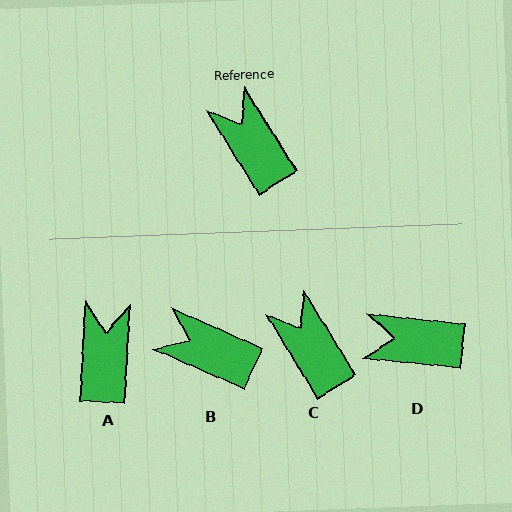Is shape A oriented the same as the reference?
No, it is off by about 35 degrees.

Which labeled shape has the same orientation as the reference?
C.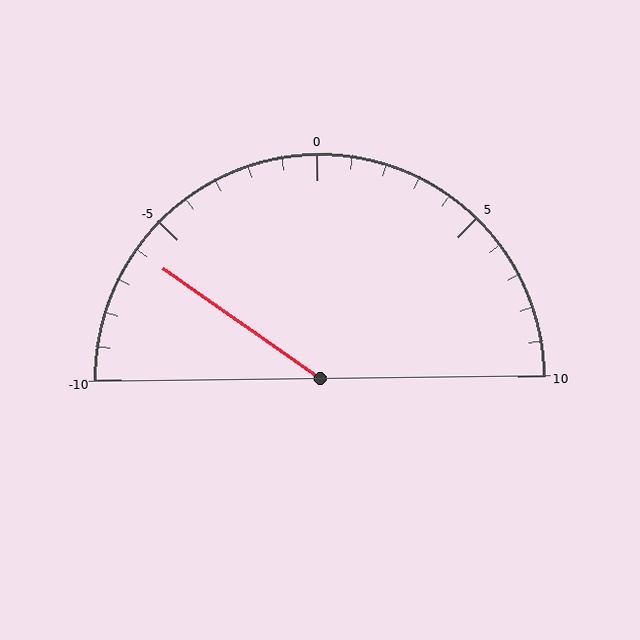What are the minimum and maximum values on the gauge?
The gauge ranges from -10 to 10.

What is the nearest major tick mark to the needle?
The nearest major tick mark is -5.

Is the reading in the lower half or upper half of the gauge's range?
The reading is in the lower half of the range (-10 to 10).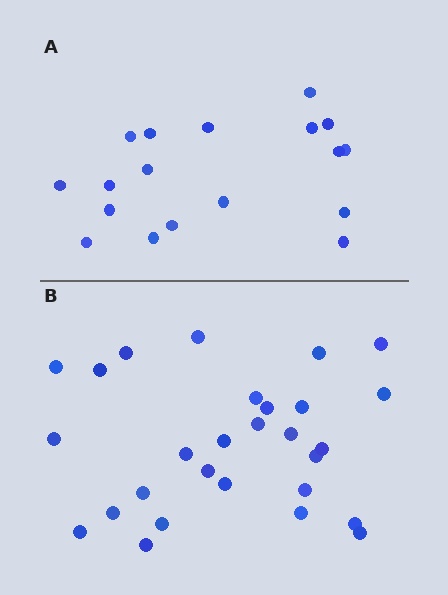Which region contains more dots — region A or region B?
Region B (the bottom region) has more dots.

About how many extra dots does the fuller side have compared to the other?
Region B has roughly 10 or so more dots than region A.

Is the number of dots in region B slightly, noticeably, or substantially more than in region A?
Region B has substantially more. The ratio is roughly 1.6 to 1.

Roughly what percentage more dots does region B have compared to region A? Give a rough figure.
About 55% more.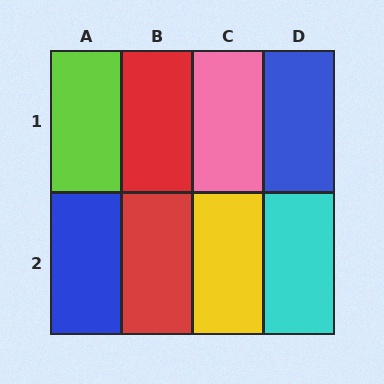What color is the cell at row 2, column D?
Cyan.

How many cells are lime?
1 cell is lime.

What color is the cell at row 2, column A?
Blue.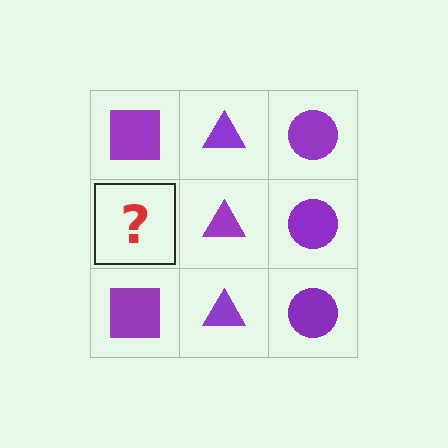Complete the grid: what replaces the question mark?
The question mark should be replaced with a purple square.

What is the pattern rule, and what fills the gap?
The rule is that each column has a consistent shape. The gap should be filled with a purple square.